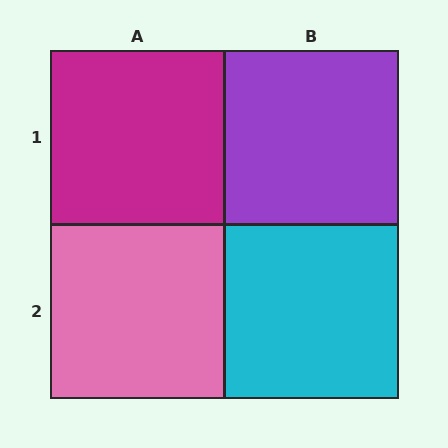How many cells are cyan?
1 cell is cyan.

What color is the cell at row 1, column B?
Purple.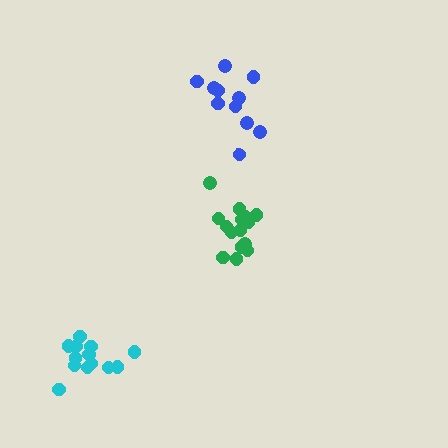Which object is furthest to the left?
The cyan cluster is leftmost.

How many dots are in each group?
Group 1: 15 dots, Group 2: 11 dots, Group 3: 13 dots (39 total).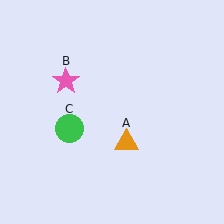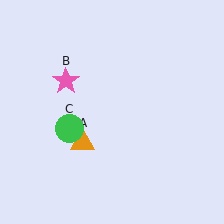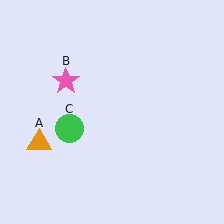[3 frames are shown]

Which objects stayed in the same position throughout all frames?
Pink star (object B) and green circle (object C) remained stationary.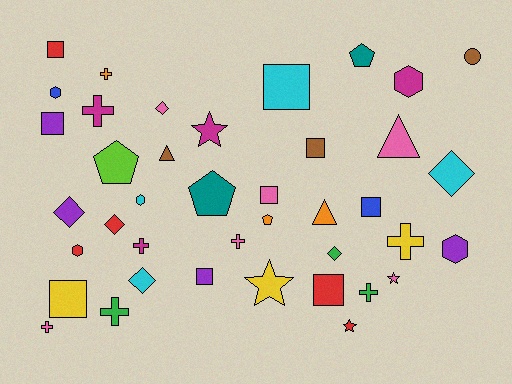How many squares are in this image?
There are 9 squares.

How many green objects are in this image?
There are 3 green objects.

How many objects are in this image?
There are 40 objects.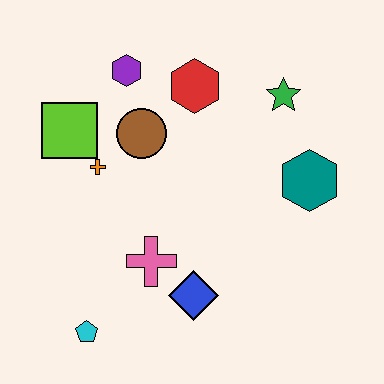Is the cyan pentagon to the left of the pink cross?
Yes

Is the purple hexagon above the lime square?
Yes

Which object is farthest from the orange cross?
The teal hexagon is farthest from the orange cross.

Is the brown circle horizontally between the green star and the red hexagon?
No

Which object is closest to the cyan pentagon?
The pink cross is closest to the cyan pentagon.